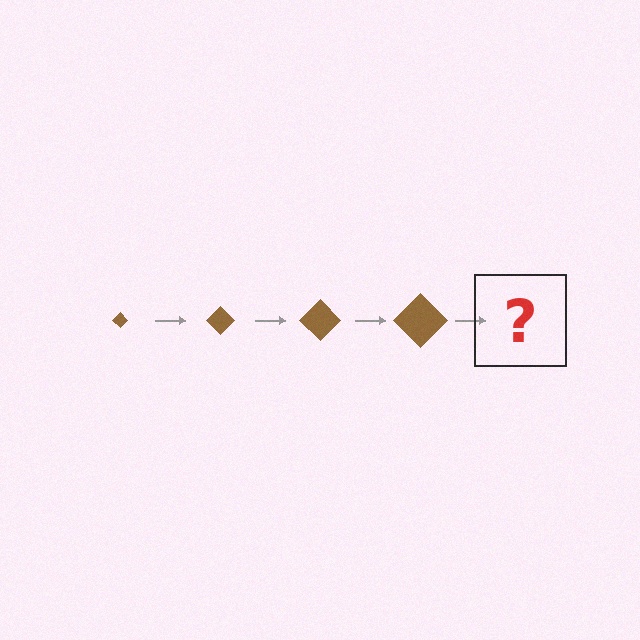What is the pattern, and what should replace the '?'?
The pattern is that the diamond gets progressively larger each step. The '?' should be a brown diamond, larger than the previous one.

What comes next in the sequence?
The next element should be a brown diamond, larger than the previous one.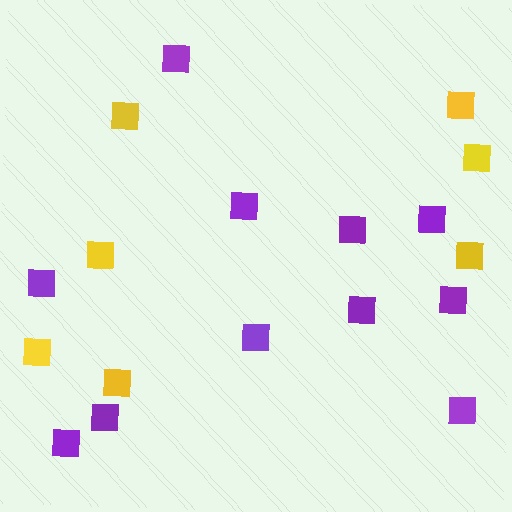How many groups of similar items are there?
There are 2 groups: one group of purple squares (11) and one group of yellow squares (7).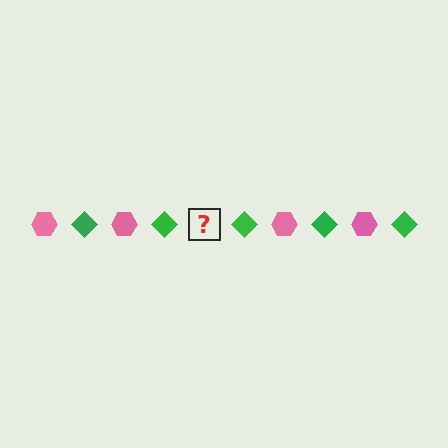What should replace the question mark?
The question mark should be replaced with a pink hexagon.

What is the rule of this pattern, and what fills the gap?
The rule is that the pattern alternates between pink hexagon and green diamond. The gap should be filled with a pink hexagon.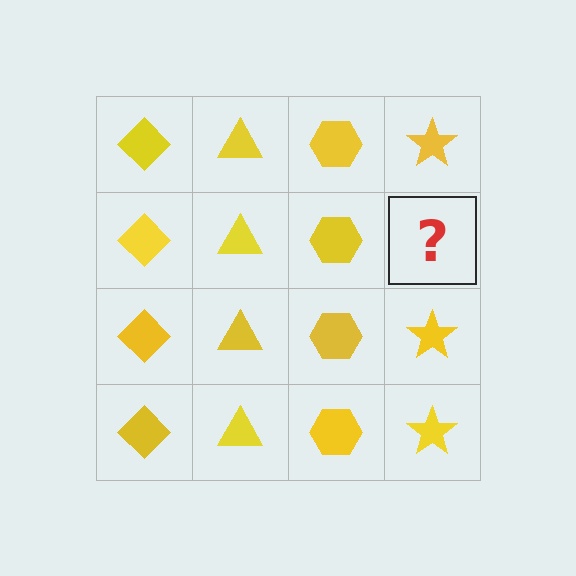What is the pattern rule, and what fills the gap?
The rule is that each column has a consistent shape. The gap should be filled with a yellow star.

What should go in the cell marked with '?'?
The missing cell should contain a yellow star.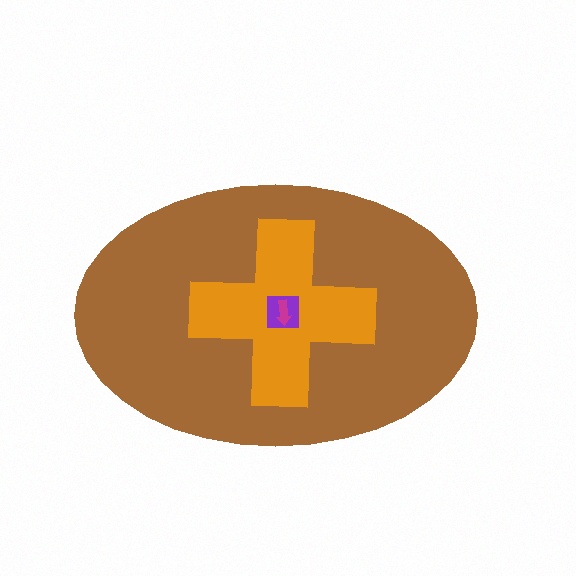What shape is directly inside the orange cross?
The purple square.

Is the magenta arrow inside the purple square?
Yes.